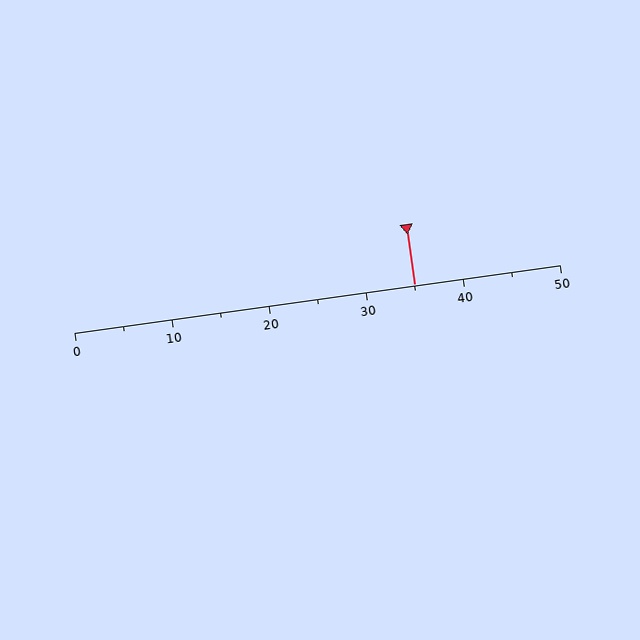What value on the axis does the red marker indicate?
The marker indicates approximately 35.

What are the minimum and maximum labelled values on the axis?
The axis runs from 0 to 50.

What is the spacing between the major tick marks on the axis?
The major ticks are spaced 10 apart.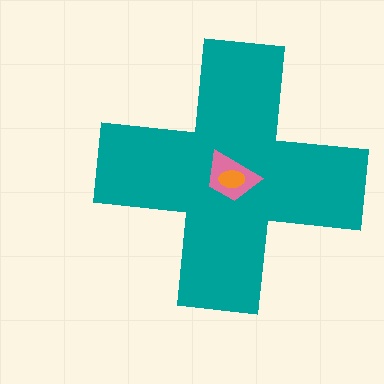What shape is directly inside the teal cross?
The pink trapezoid.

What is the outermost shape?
The teal cross.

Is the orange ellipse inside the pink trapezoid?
Yes.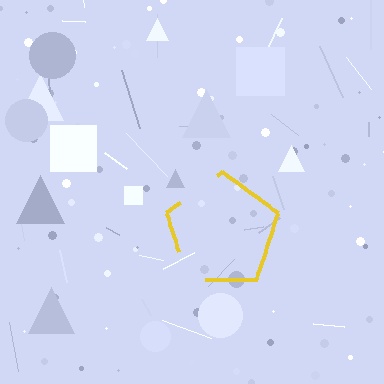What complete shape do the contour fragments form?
The contour fragments form a pentagon.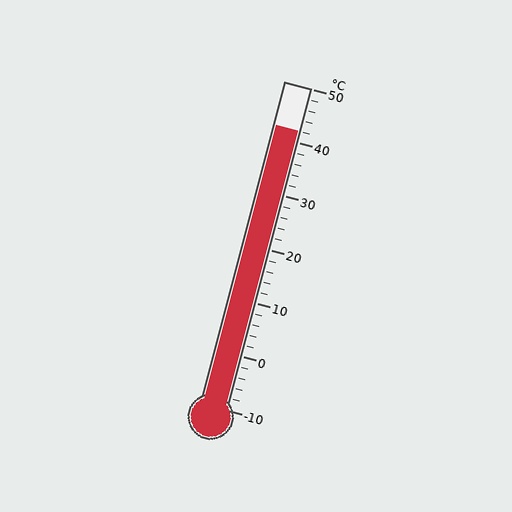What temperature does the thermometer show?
The thermometer shows approximately 42°C.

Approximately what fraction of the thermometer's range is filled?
The thermometer is filled to approximately 85% of its range.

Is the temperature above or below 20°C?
The temperature is above 20°C.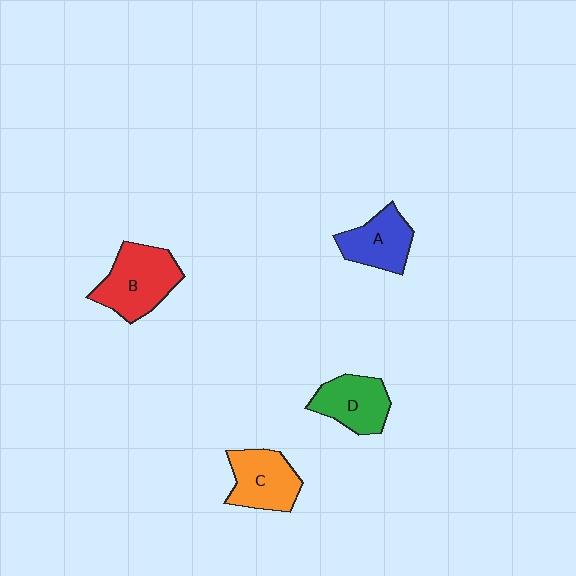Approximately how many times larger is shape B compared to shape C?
Approximately 1.2 times.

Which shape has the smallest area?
Shape A (blue).